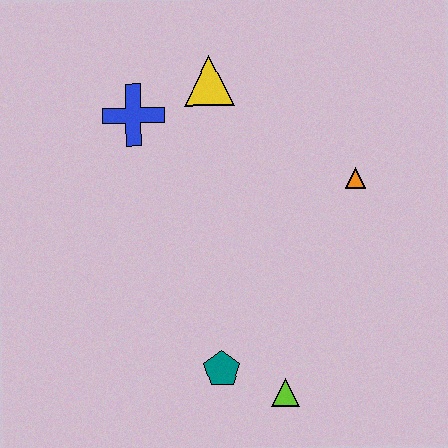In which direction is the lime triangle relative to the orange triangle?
The lime triangle is below the orange triangle.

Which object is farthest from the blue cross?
The lime triangle is farthest from the blue cross.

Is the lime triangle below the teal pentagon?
Yes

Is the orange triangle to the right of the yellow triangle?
Yes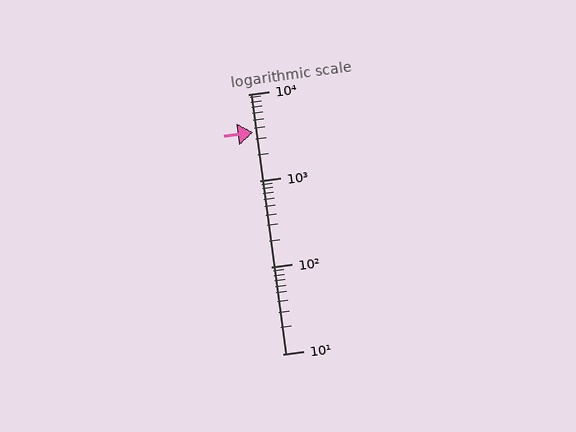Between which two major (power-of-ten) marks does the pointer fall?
The pointer is between 1000 and 10000.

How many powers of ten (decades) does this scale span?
The scale spans 3 decades, from 10 to 10000.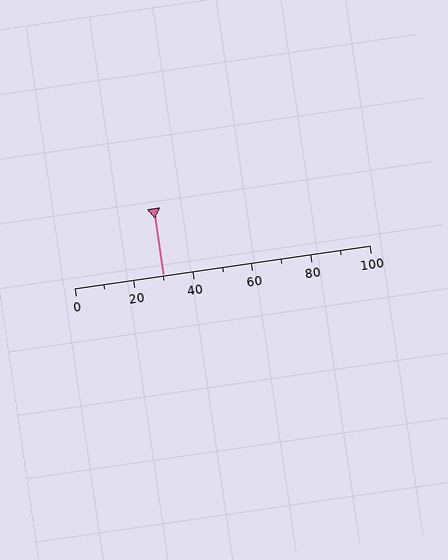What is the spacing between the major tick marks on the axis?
The major ticks are spaced 20 apart.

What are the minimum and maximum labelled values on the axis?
The axis runs from 0 to 100.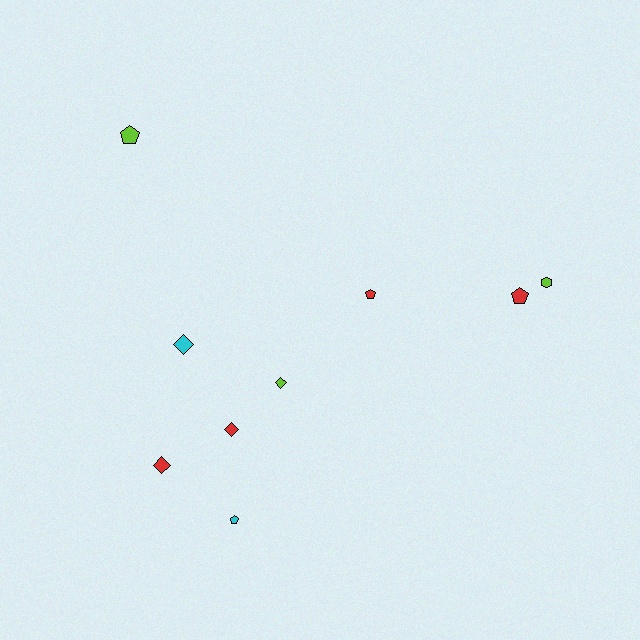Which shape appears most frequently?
Pentagon, with 4 objects.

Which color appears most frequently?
Red, with 4 objects.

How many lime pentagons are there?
There is 1 lime pentagon.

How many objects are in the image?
There are 9 objects.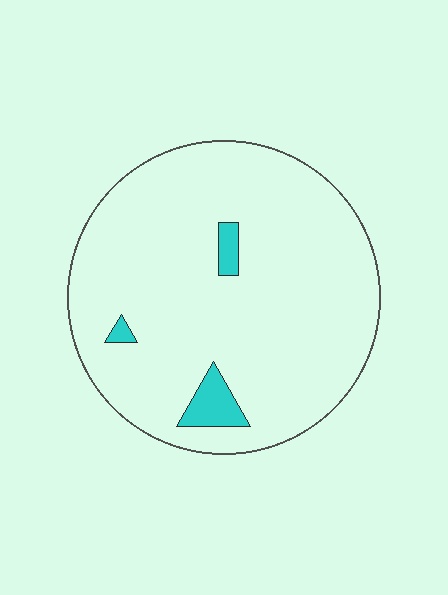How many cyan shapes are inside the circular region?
3.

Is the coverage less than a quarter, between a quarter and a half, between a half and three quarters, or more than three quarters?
Less than a quarter.